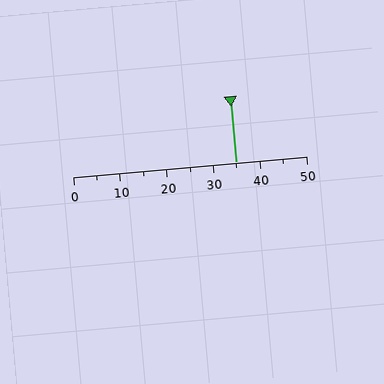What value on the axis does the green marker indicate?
The marker indicates approximately 35.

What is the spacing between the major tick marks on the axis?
The major ticks are spaced 10 apart.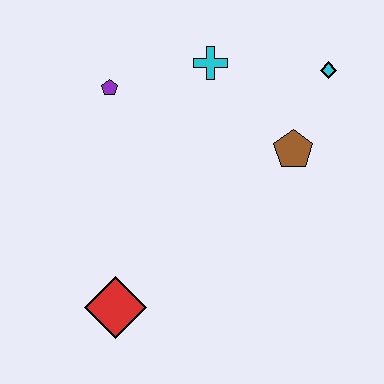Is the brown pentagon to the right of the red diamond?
Yes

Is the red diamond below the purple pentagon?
Yes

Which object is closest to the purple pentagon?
The cyan cross is closest to the purple pentagon.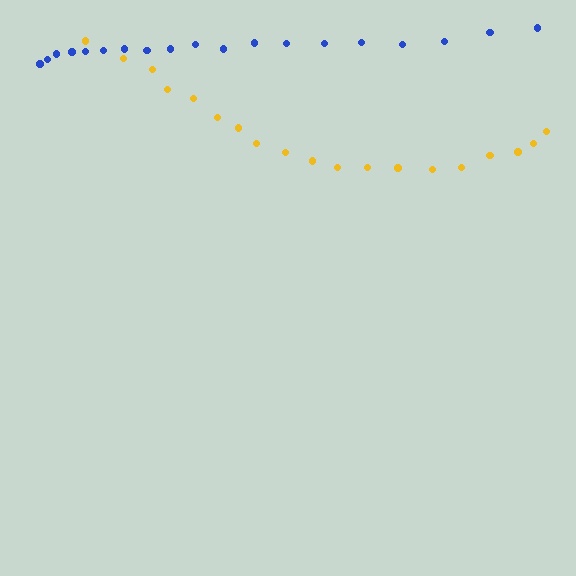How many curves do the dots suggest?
There are 2 distinct paths.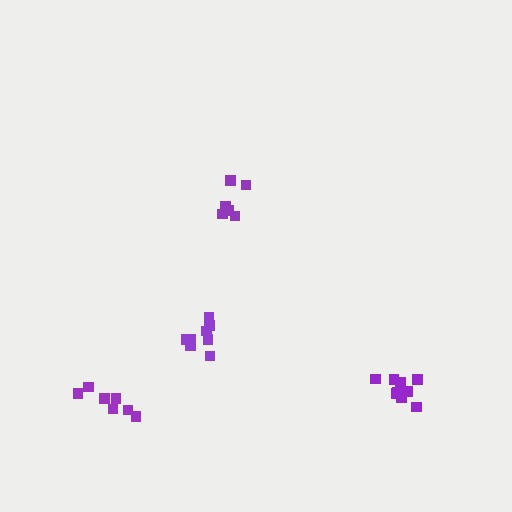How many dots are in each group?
Group 1: 9 dots, Group 2: 9 dots, Group 3: 6 dots, Group 4: 7 dots (31 total).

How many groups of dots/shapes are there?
There are 4 groups.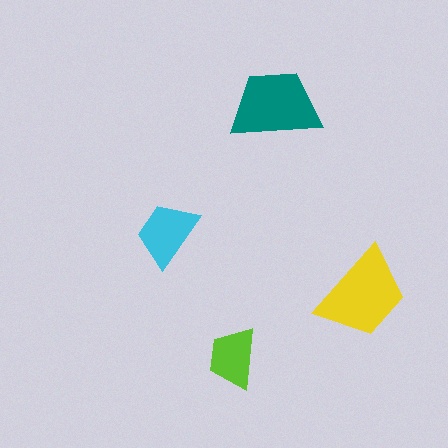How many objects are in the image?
There are 4 objects in the image.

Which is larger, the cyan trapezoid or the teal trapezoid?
The teal one.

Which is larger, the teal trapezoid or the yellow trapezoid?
The yellow one.